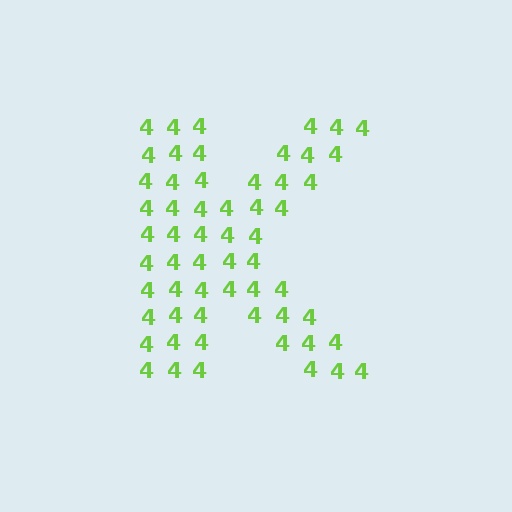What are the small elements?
The small elements are digit 4's.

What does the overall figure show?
The overall figure shows the letter K.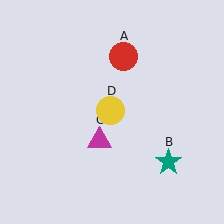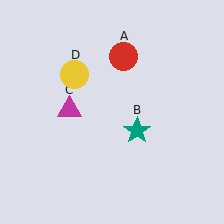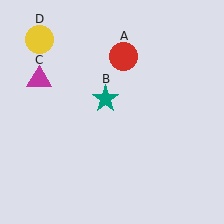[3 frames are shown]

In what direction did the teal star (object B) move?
The teal star (object B) moved up and to the left.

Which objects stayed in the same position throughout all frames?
Red circle (object A) remained stationary.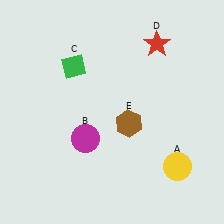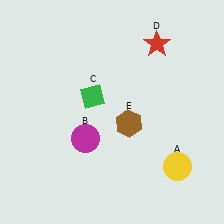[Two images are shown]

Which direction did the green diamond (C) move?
The green diamond (C) moved down.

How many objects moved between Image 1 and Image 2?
1 object moved between the two images.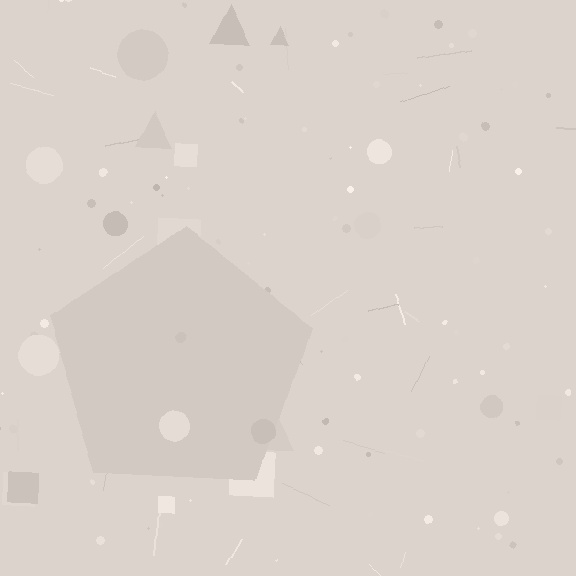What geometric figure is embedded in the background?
A pentagon is embedded in the background.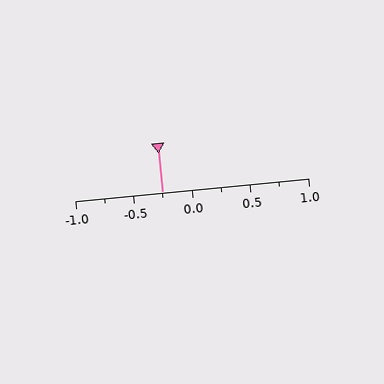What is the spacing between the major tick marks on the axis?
The major ticks are spaced 0.5 apart.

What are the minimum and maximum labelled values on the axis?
The axis runs from -1.0 to 1.0.